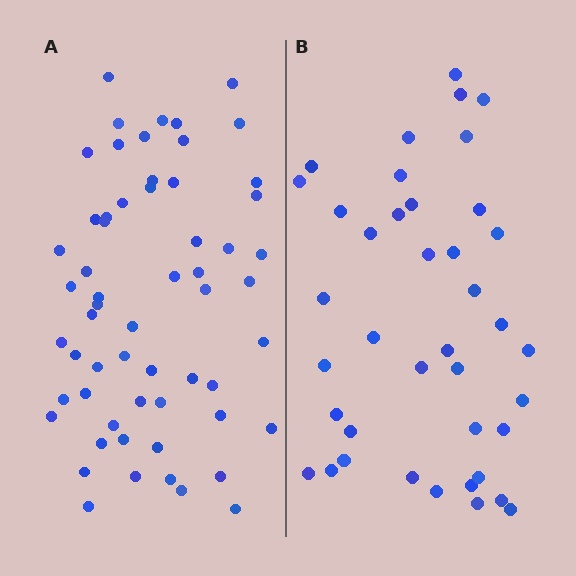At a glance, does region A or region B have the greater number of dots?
Region A (the left region) has more dots.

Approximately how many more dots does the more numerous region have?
Region A has approximately 20 more dots than region B.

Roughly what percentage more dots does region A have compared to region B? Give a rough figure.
About 50% more.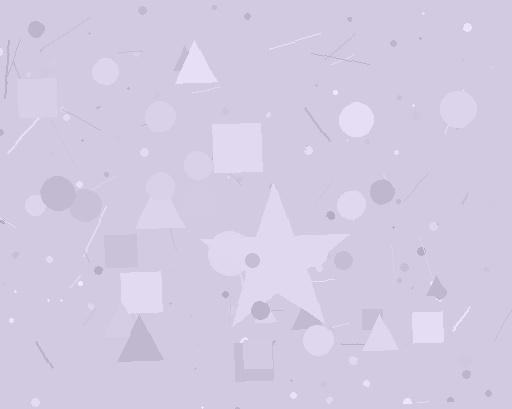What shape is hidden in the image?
A star is hidden in the image.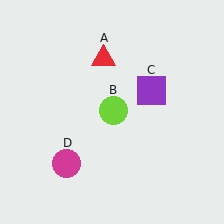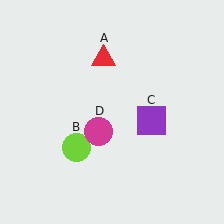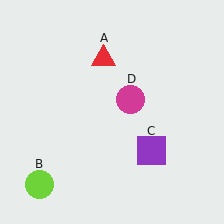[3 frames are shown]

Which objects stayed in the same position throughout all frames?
Red triangle (object A) remained stationary.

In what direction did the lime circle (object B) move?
The lime circle (object B) moved down and to the left.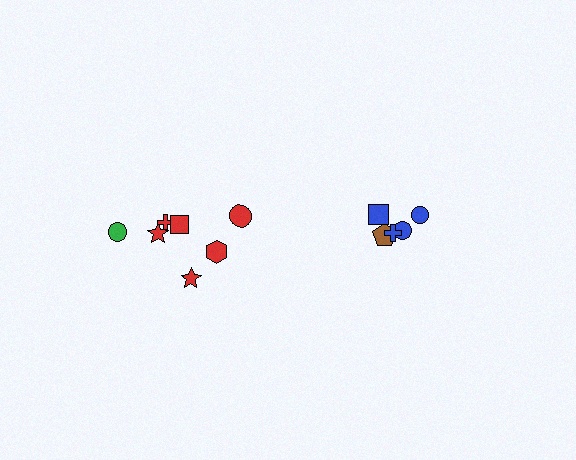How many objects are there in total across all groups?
There are 12 objects.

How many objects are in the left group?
There are 7 objects.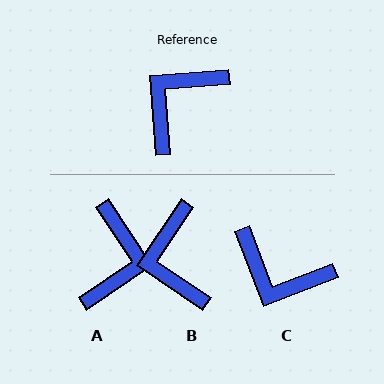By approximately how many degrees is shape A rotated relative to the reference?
Approximately 150 degrees clockwise.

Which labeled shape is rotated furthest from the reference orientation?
A, about 150 degrees away.